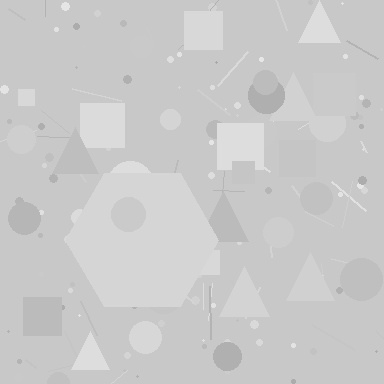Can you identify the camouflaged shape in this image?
The camouflaged shape is a hexagon.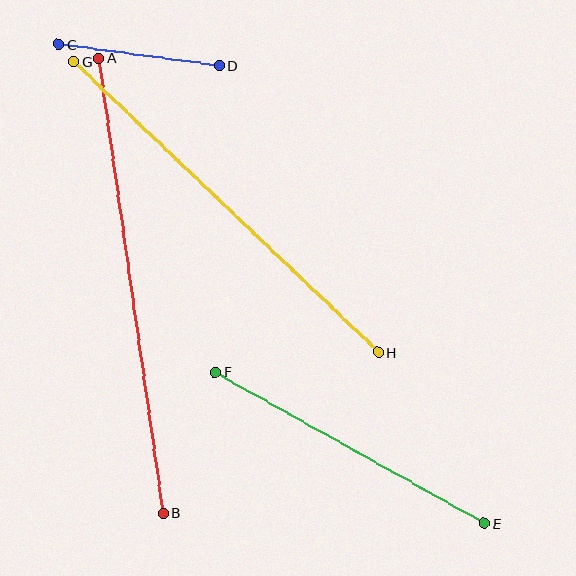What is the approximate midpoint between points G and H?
The midpoint is at approximately (226, 207) pixels.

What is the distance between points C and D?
The distance is approximately 162 pixels.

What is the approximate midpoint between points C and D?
The midpoint is at approximately (139, 55) pixels.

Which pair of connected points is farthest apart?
Points A and B are farthest apart.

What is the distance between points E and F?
The distance is approximately 309 pixels.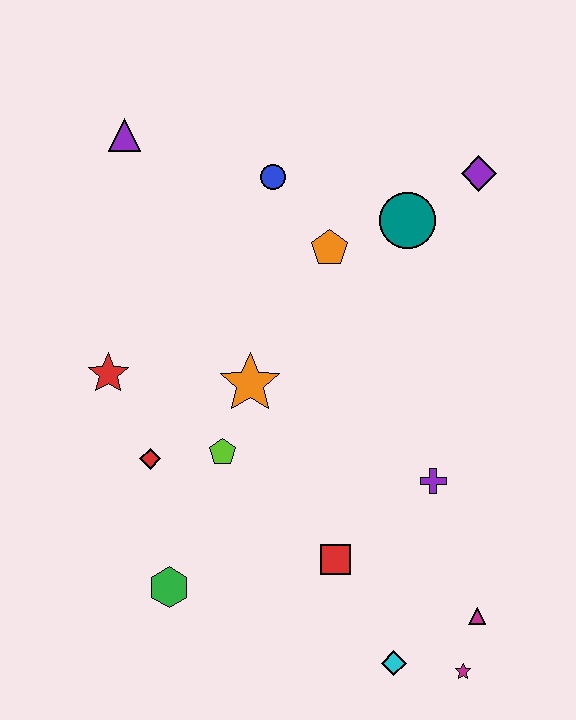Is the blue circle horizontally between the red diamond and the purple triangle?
No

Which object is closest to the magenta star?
The magenta triangle is closest to the magenta star.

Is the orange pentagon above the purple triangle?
No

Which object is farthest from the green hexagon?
The purple diamond is farthest from the green hexagon.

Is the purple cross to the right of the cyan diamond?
Yes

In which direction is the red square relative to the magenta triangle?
The red square is to the left of the magenta triangle.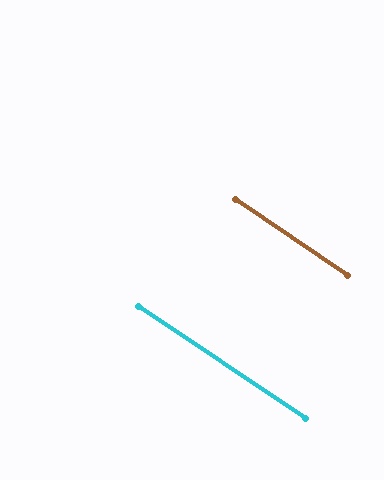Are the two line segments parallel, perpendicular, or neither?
Parallel — their directions differ by only 0.4°.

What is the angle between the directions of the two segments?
Approximately 0 degrees.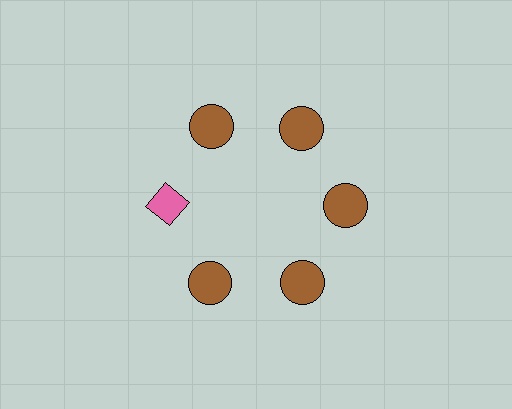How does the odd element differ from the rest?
It differs in both color (pink instead of brown) and shape (diamond instead of circle).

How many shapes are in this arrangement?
There are 6 shapes arranged in a ring pattern.